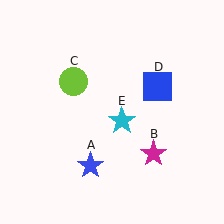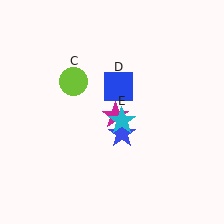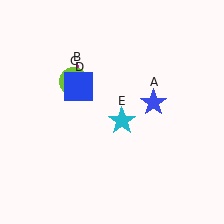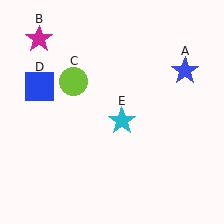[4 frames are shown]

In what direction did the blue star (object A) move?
The blue star (object A) moved up and to the right.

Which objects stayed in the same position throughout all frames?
Lime circle (object C) and cyan star (object E) remained stationary.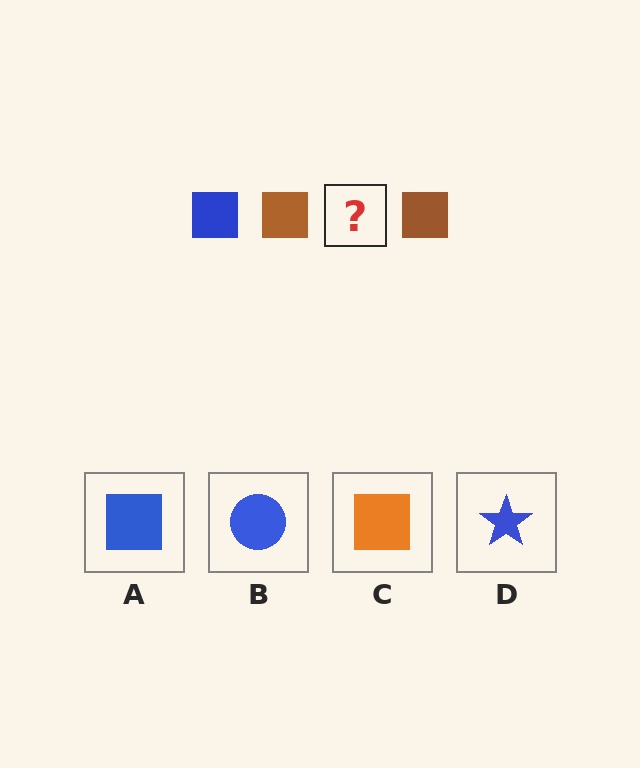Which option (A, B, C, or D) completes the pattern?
A.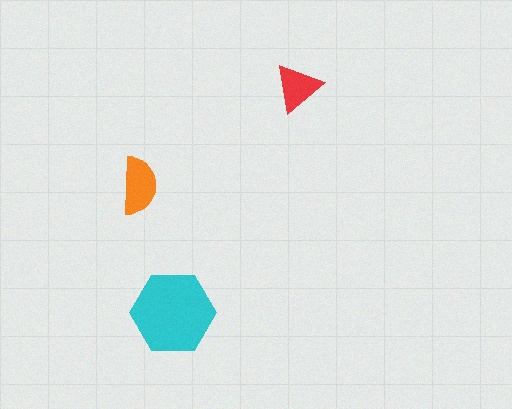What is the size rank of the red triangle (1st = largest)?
3rd.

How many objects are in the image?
There are 3 objects in the image.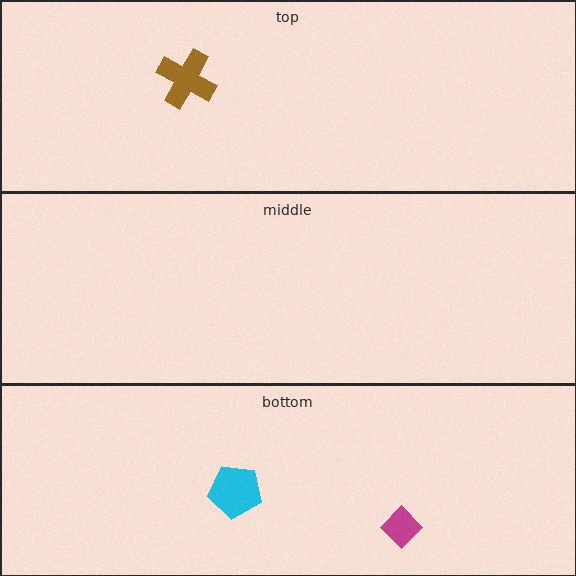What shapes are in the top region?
The brown cross.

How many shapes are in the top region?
1.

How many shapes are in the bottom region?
2.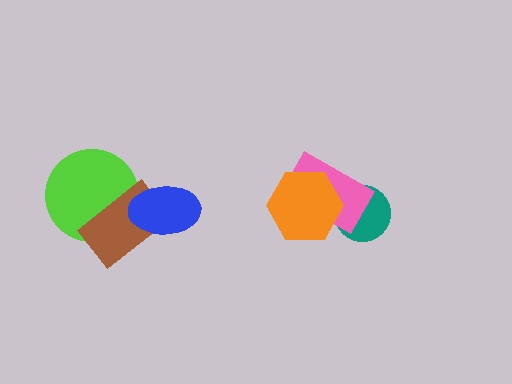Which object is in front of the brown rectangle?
The blue ellipse is in front of the brown rectangle.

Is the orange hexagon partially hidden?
No, no other shape covers it.